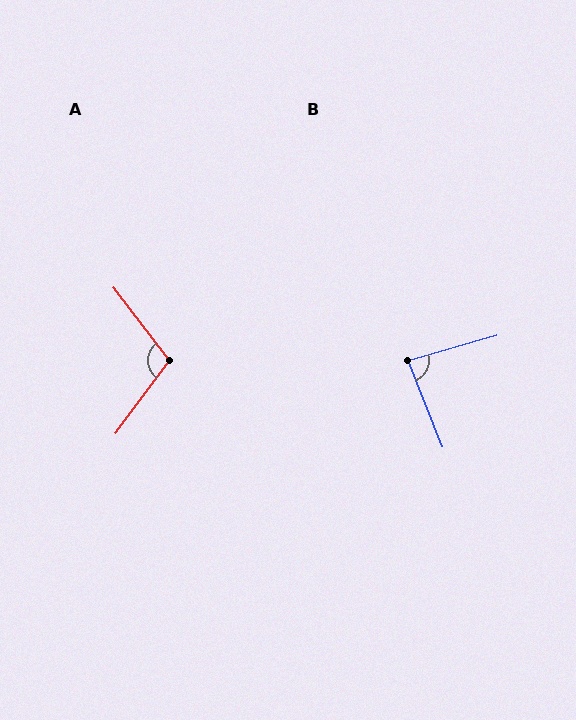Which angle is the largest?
A, at approximately 106 degrees.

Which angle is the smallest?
B, at approximately 84 degrees.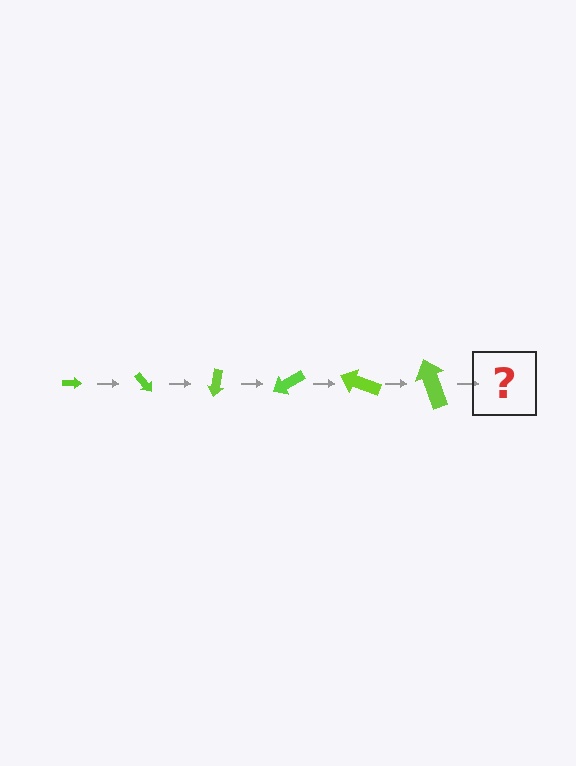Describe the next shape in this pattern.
It should be an arrow, larger than the previous one and rotated 300 degrees from the start.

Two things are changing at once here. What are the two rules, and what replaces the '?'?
The two rules are that the arrow grows larger each step and it rotates 50 degrees each step. The '?' should be an arrow, larger than the previous one and rotated 300 degrees from the start.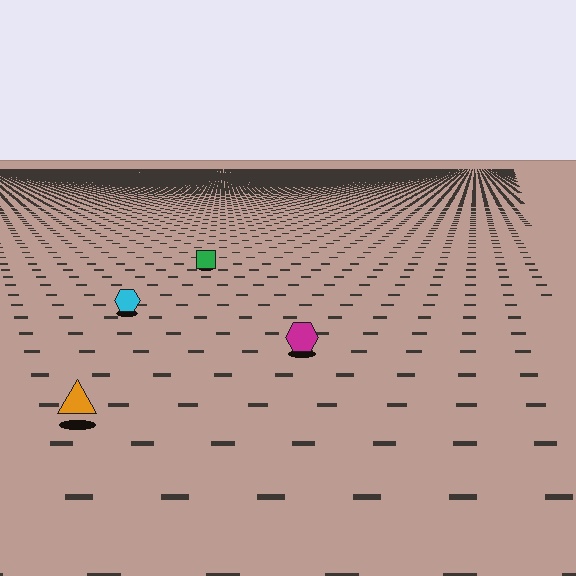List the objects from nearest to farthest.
From nearest to farthest: the orange triangle, the magenta hexagon, the cyan hexagon, the green square.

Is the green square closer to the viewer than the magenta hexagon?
No. The magenta hexagon is closer — you can tell from the texture gradient: the ground texture is coarser near it.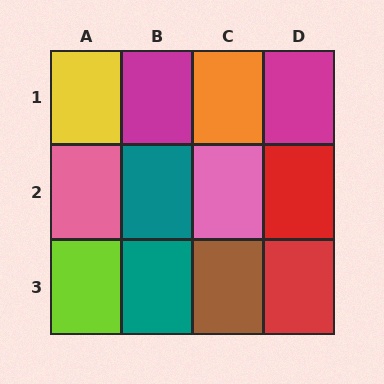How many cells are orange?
1 cell is orange.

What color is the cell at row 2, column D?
Red.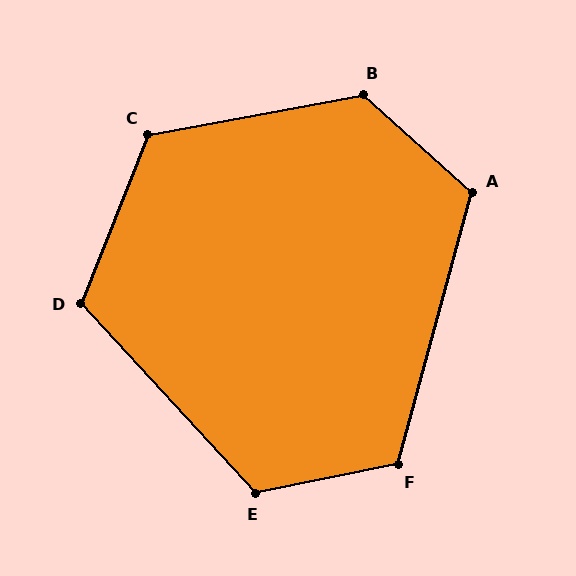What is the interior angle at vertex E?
Approximately 121 degrees (obtuse).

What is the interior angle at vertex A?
Approximately 117 degrees (obtuse).